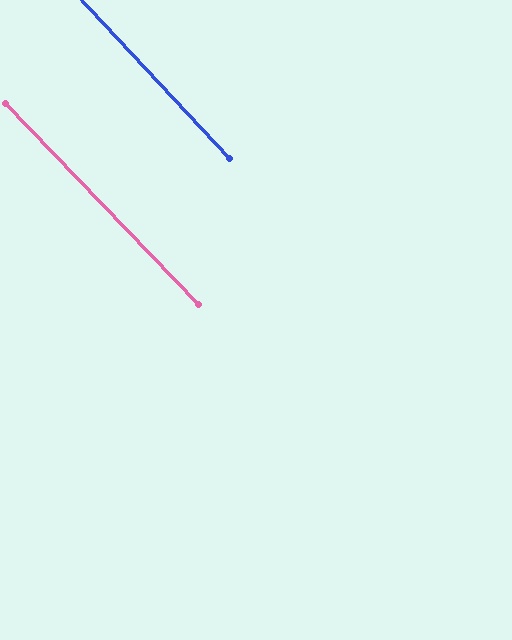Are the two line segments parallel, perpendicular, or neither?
Parallel — their directions differ by only 0.8°.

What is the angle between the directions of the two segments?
Approximately 1 degree.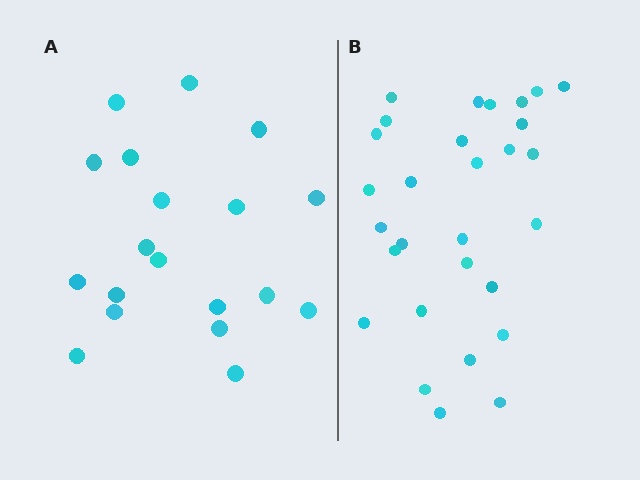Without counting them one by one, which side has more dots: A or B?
Region B (the right region) has more dots.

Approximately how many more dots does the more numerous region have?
Region B has roughly 10 or so more dots than region A.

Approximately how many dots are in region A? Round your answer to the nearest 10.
About 20 dots. (The exact count is 19, which rounds to 20.)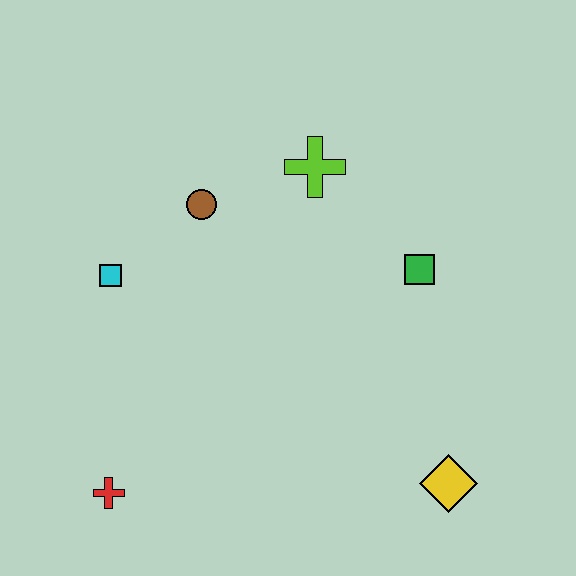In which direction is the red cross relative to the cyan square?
The red cross is below the cyan square.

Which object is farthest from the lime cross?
The red cross is farthest from the lime cross.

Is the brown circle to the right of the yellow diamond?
No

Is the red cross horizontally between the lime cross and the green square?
No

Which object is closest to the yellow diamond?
The green square is closest to the yellow diamond.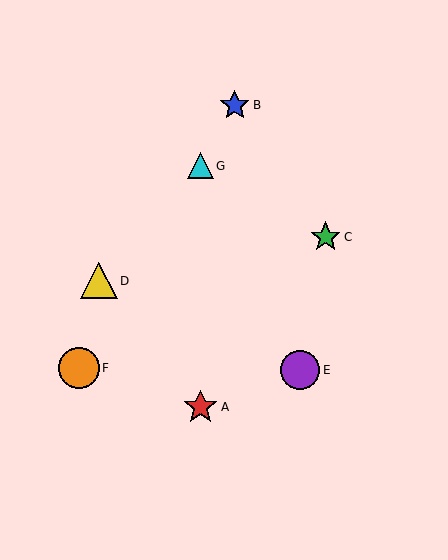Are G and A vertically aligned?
Yes, both are at x≈201.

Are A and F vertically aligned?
No, A is at x≈201 and F is at x≈79.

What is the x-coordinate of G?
Object G is at x≈201.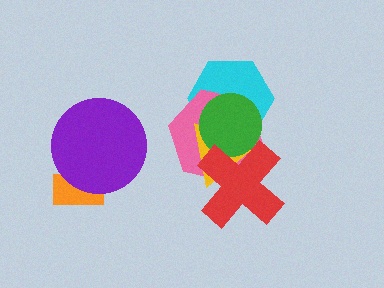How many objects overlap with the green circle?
4 objects overlap with the green circle.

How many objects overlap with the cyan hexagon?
3 objects overlap with the cyan hexagon.